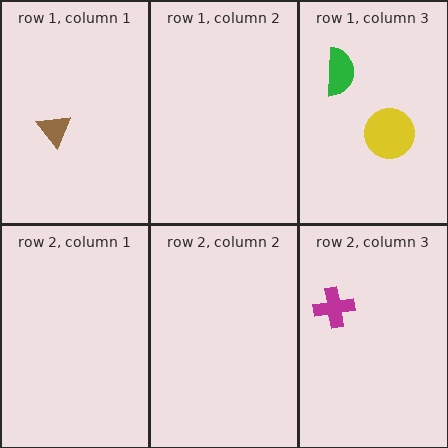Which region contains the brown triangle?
The row 1, column 1 region.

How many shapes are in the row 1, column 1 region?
1.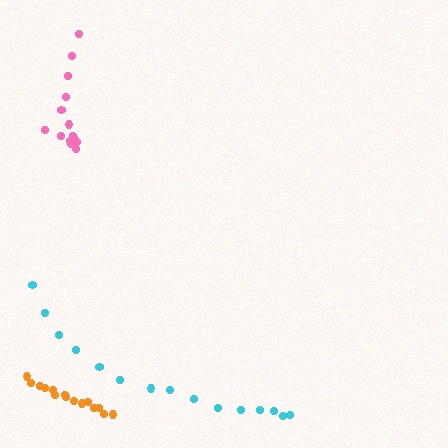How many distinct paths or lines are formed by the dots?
There are 3 distinct paths.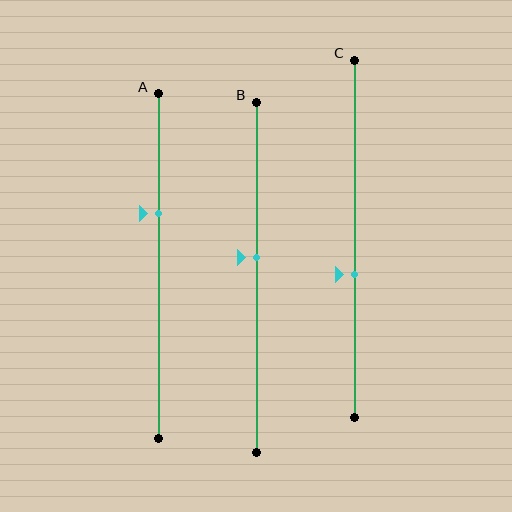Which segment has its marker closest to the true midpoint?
Segment B has its marker closest to the true midpoint.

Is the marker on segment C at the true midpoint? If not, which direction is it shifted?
No, the marker on segment C is shifted downward by about 10% of the segment length.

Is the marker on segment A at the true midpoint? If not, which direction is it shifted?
No, the marker on segment A is shifted upward by about 15% of the segment length.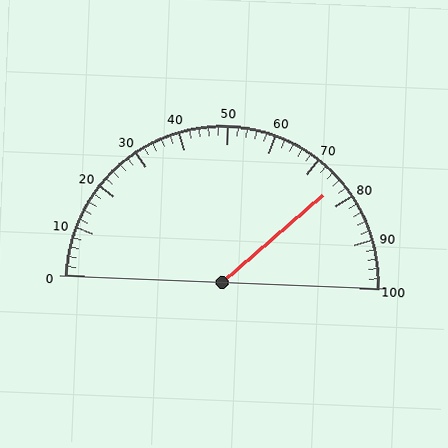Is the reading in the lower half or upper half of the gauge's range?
The reading is in the upper half of the range (0 to 100).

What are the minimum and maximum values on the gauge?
The gauge ranges from 0 to 100.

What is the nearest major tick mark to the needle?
The nearest major tick mark is 80.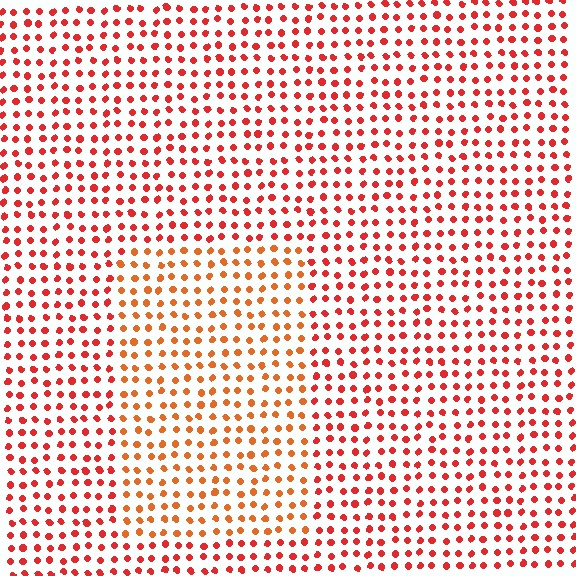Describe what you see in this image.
The image is filled with small red elements in a uniform arrangement. A rectangle-shaped region is visible where the elements are tinted to a slightly different hue, forming a subtle color boundary.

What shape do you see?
I see a rectangle.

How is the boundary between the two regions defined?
The boundary is defined purely by a slight shift in hue (about 24 degrees). Spacing, size, and orientation are identical on both sides.